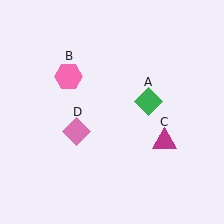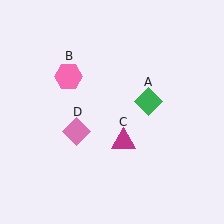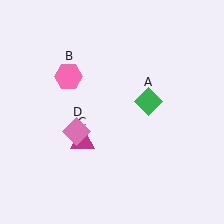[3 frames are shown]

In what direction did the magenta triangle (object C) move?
The magenta triangle (object C) moved left.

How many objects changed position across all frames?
1 object changed position: magenta triangle (object C).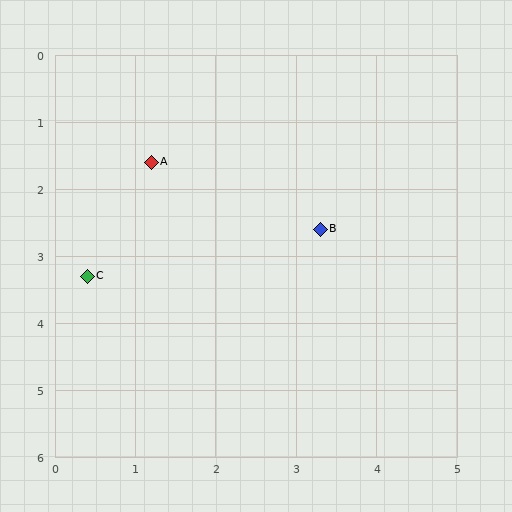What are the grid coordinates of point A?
Point A is at approximately (1.2, 1.6).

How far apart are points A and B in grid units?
Points A and B are about 2.3 grid units apart.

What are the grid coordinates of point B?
Point B is at approximately (3.3, 2.6).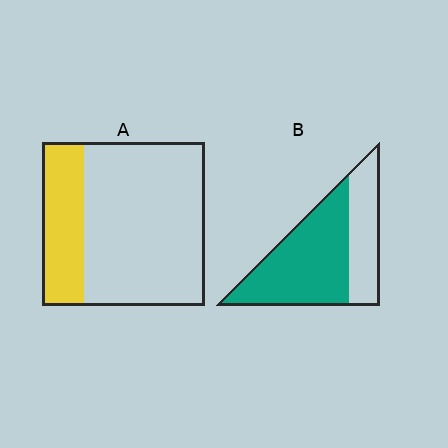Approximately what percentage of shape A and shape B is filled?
A is approximately 25% and B is approximately 65%.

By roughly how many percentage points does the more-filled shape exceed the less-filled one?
By roughly 40 percentage points (B over A).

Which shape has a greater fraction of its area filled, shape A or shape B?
Shape B.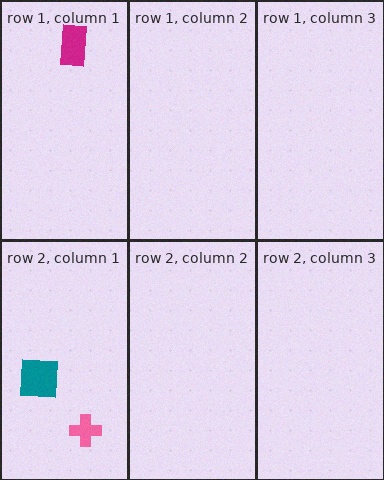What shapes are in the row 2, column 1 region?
The teal square, the pink cross.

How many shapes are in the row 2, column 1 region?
2.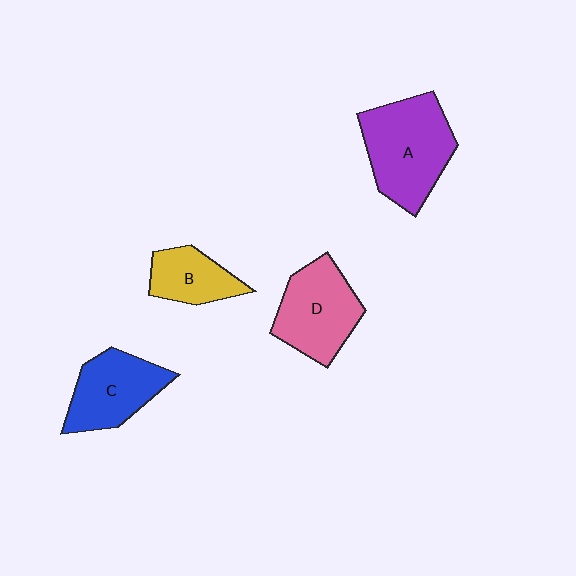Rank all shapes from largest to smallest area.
From largest to smallest: A (purple), D (pink), C (blue), B (yellow).